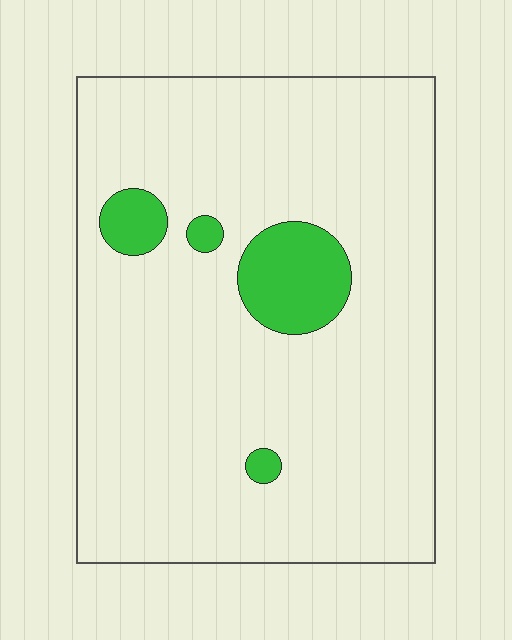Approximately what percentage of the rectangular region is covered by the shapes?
Approximately 10%.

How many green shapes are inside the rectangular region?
4.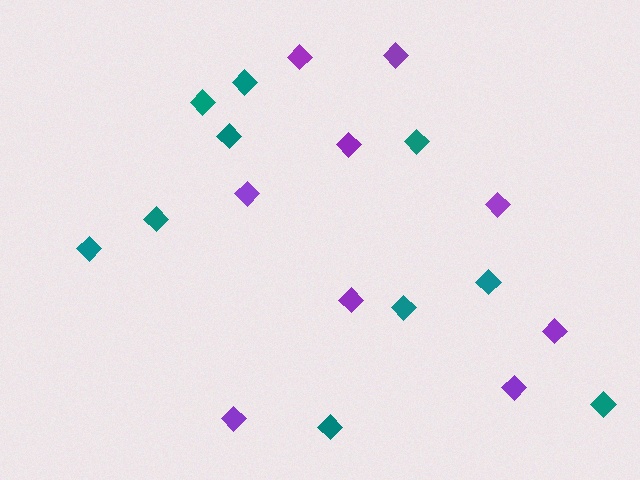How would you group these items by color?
There are 2 groups: one group of teal diamonds (10) and one group of purple diamonds (9).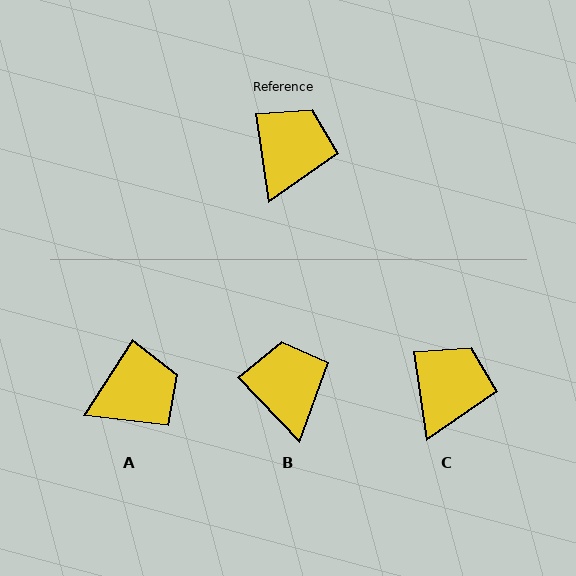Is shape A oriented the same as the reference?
No, it is off by about 41 degrees.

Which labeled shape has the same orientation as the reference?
C.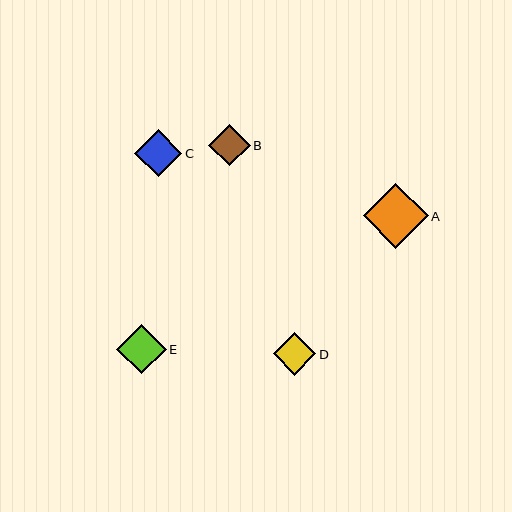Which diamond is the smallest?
Diamond B is the smallest with a size of approximately 42 pixels.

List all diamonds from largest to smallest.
From largest to smallest: A, E, C, D, B.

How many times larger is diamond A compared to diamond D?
Diamond A is approximately 1.5 times the size of diamond D.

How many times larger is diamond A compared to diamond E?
Diamond A is approximately 1.3 times the size of diamond E.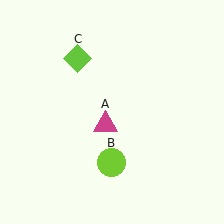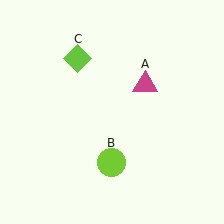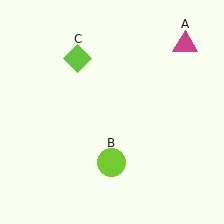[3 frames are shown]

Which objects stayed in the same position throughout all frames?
Lime circle (object B) and lime diamond (object C) remained stationary.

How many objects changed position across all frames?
1 object changed position: magenta triangle (object A).